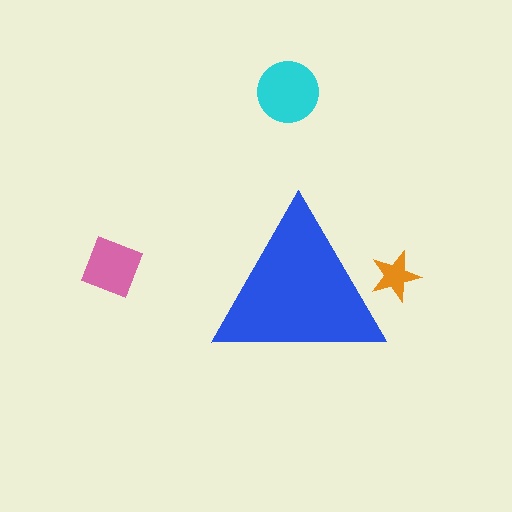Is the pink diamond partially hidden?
No, the pink diamond is fully visible.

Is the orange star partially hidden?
Yes, the orange star is partially hidden behind the blue triangle.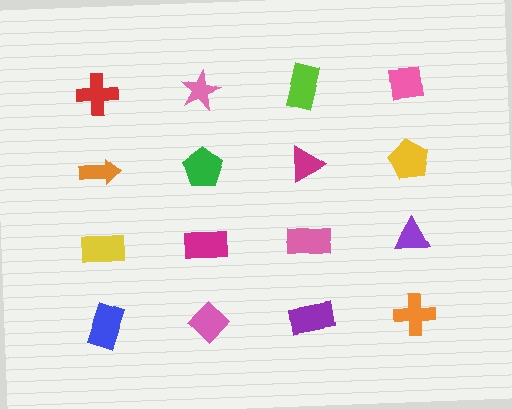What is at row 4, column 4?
An orange cross.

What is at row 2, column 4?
A yellow pentagon.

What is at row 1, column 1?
A red cross.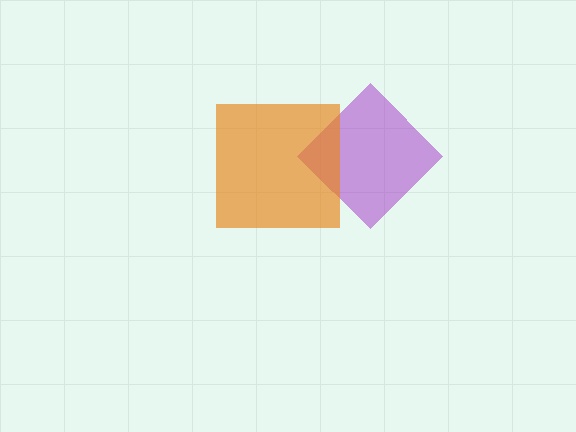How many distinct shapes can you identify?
There are 2 distinct shapes: a purple diamond, an orange square.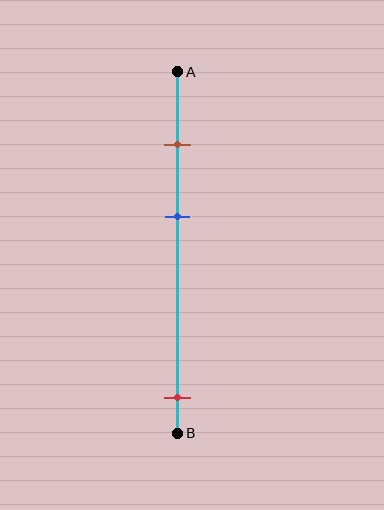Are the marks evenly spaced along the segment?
No, the marks are not evenly spaced.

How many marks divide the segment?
There are 3 marks dividing the segment.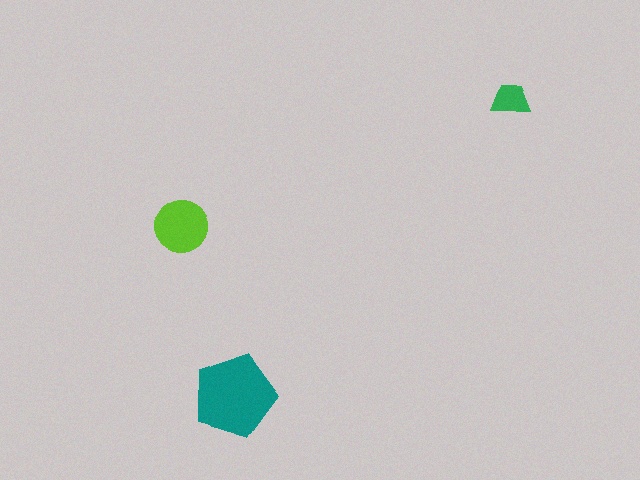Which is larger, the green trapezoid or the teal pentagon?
The teal pentagon.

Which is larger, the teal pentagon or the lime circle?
The teal pentagon.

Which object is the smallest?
The green trapezoid.